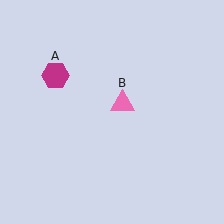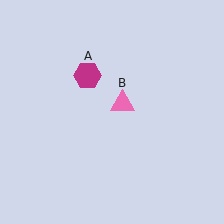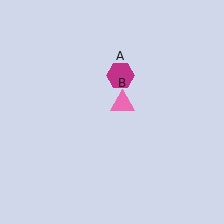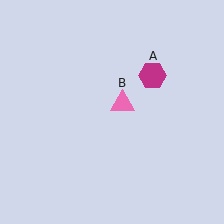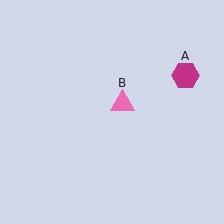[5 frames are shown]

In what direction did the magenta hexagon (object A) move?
The magenta hexagon (object A) moved right.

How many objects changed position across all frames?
1 object changed position: magenta hexagon (object A).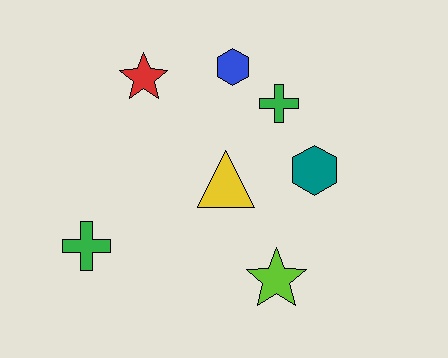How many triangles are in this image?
There is 1 triangle.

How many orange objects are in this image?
There are no orange objects.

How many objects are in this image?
There are 7 objects.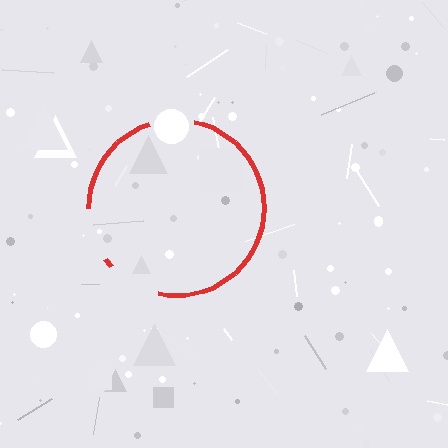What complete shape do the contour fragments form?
The contour fragments form a circle.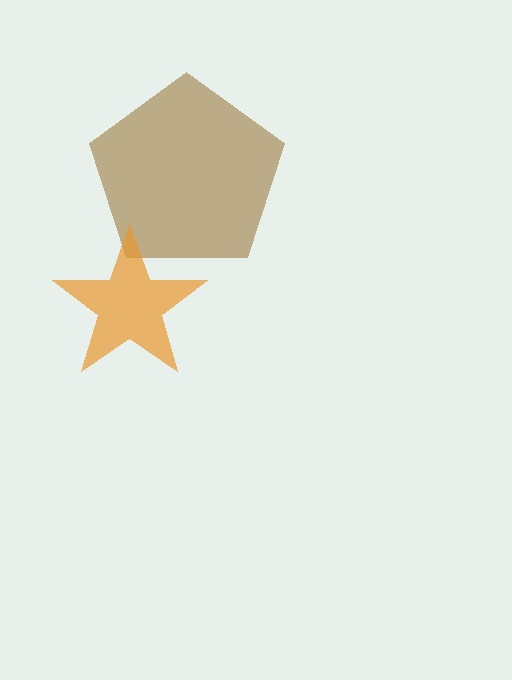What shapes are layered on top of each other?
The layered shapes are: a brown pentagon, an orange star.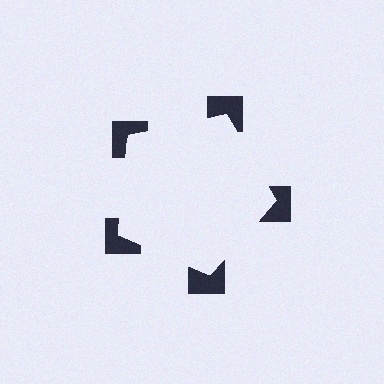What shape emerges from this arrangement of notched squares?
An illusory pentagon — its edges are inferred from the aligned wedge cuts in the notched squares, not physically drawn.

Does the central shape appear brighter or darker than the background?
It typically appears slightly brighter than the background, even though no actual brightness change is drawn.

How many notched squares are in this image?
There are 5 — one at each vertex of the illusory pentagon.